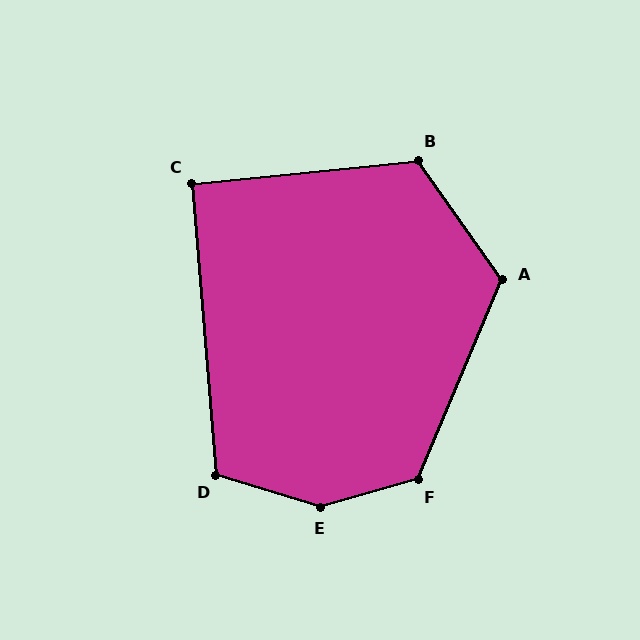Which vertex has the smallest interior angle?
C, at approximately 91 degrees.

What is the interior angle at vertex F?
Approximately 129 degrees (obtuse).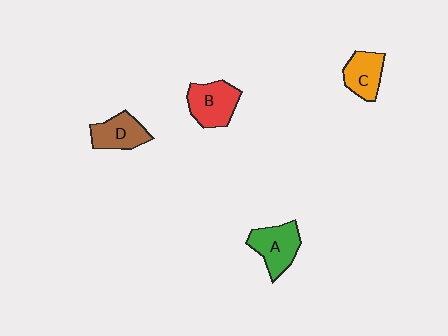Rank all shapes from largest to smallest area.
From largest to smallest: B (red), A (green), D (brown), C (orange).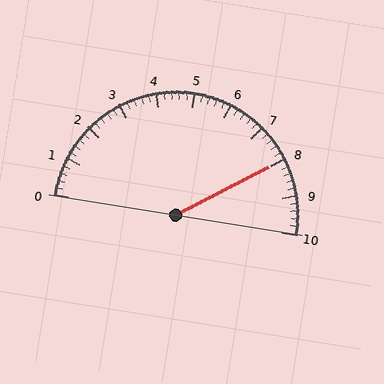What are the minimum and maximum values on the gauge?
The gauge ranges from 0 to 10.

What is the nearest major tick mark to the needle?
The nearest major tick mark is 8.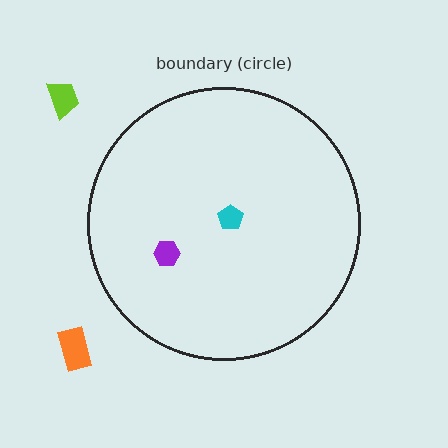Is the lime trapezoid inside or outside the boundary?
Outside.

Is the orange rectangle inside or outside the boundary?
Outside.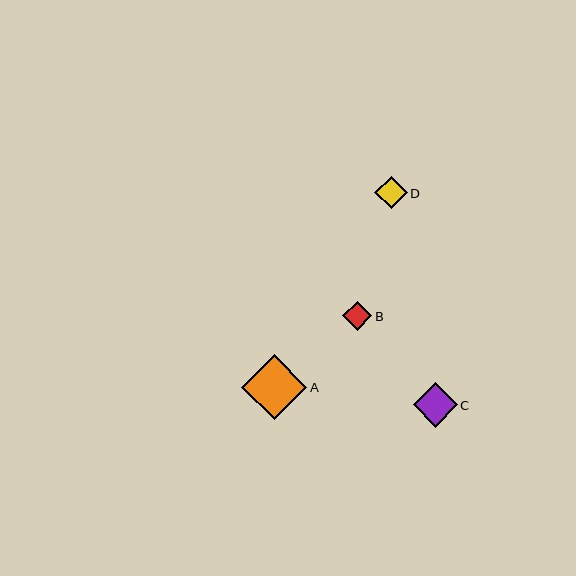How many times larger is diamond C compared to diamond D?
Diamond C is approximately 1.4 times the size of diamond D.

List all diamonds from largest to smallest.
From largest to smallest: A, C, D, B.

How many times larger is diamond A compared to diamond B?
Diamond A is approximately 2.2 times the size of diamond B.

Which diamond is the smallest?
Diamond B is the smallest with a size of approximately 30 pixels.